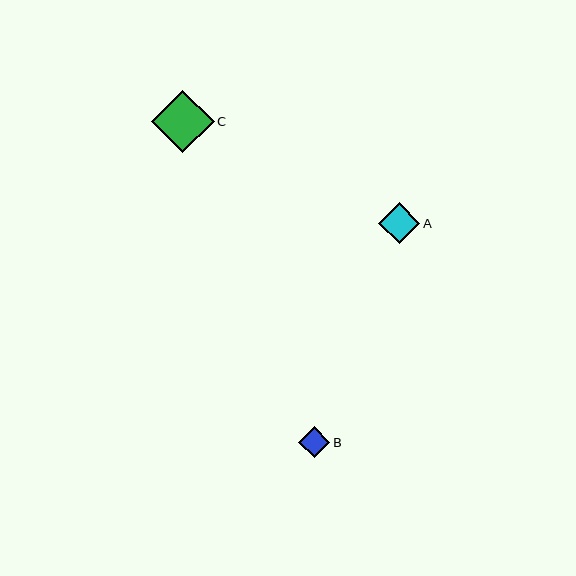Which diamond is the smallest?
Diamond B is the smallest with a size of approximately 31 pixels.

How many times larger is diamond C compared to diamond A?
Diamond C is approximately 1.5 times the size of diamond A.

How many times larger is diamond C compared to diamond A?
Diamond C is approximately 1.5 times the size of diamond A.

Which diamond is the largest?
Diamond C is the largest with a size of approximately 63 pixels.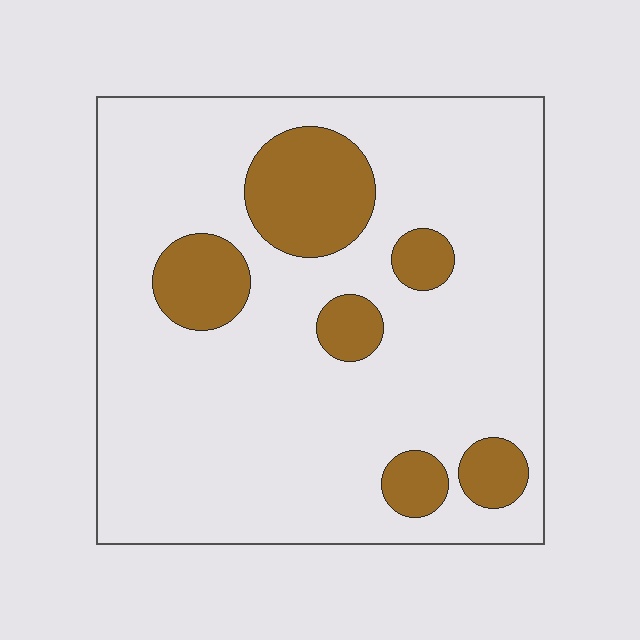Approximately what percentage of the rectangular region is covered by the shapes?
Approximately 20%.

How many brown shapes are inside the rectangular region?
6.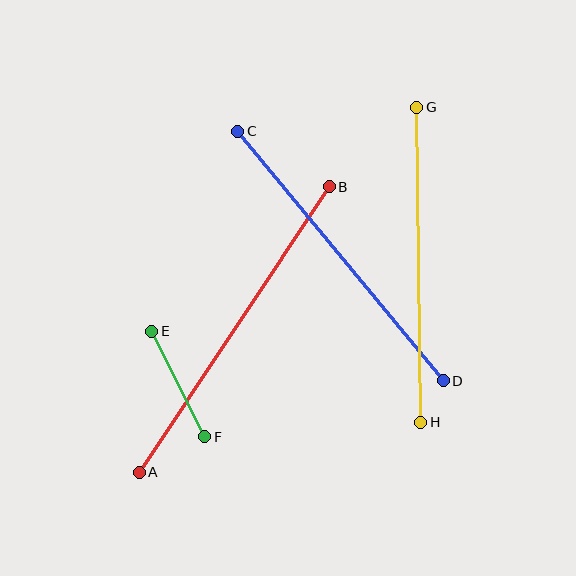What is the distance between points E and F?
The distance is approximately 118 pixels.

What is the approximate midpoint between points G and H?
The midpoint is at approximately (419, 265) pixels.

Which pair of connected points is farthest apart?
Points A and B are farthest apart.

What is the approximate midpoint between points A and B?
The midpoint is at approximately (234, 330) pixels.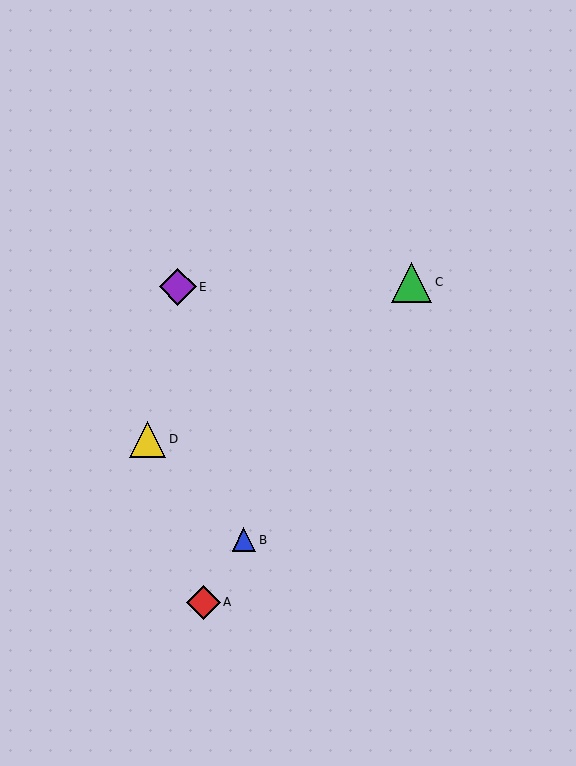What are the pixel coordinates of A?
Object A is at (203, 602).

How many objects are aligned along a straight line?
3 objects (A, B, C) are aligned along a straight line.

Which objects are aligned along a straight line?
Objects A, B, C are aligned along a straight line.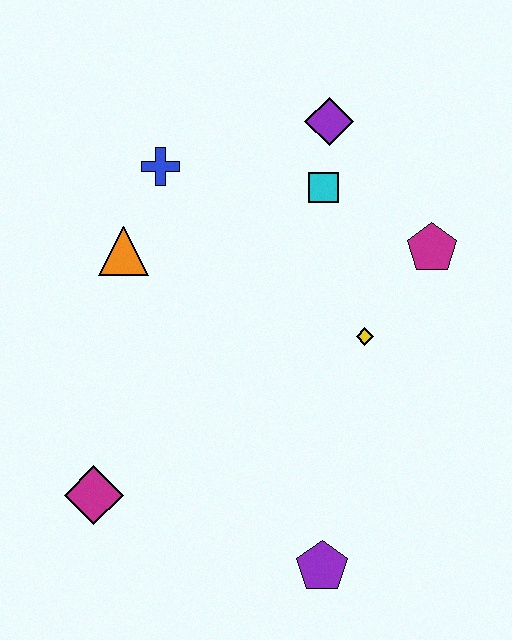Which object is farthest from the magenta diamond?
The purple diamond is farthest from the magenta diamond.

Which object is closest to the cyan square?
The purple diamond is closest to the cyan square.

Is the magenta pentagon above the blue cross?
No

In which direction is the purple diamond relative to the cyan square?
The purple diamond is above the cyan square.